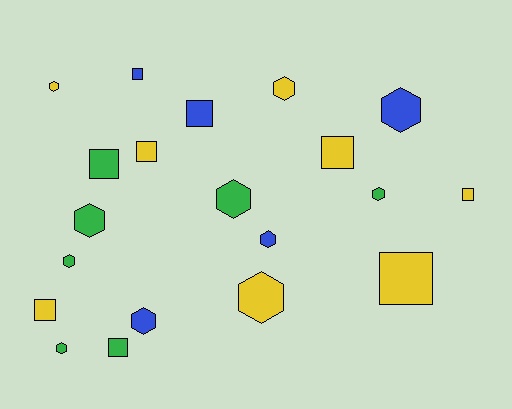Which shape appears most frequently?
Hexagon, with 11 objects.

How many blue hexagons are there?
There are 3 blue hexagons.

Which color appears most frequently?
Yellow, with 8 objects.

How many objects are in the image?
There are 20 objects.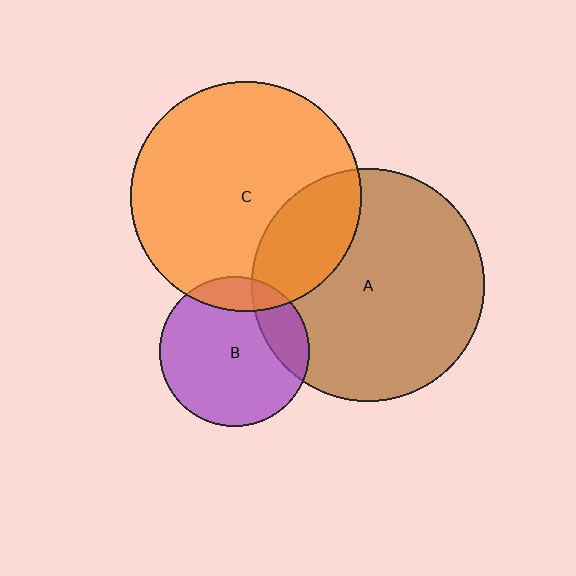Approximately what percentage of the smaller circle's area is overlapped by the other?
Approximately 25%.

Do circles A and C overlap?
Yes.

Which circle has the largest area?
Circle A (brown).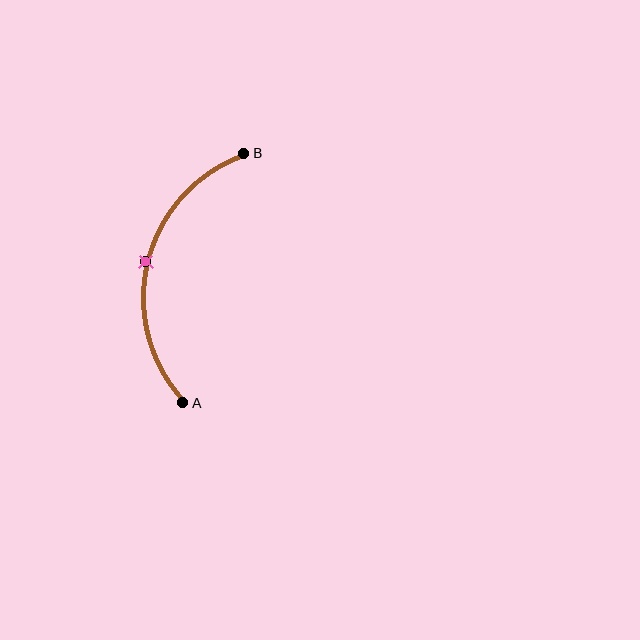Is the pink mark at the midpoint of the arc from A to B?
Yes. The pink mark lies on the arc at equal arc-length from both A and B — it is the arc midpoint.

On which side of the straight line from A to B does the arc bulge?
The arc bulges to the left of the straight line connecting A and B.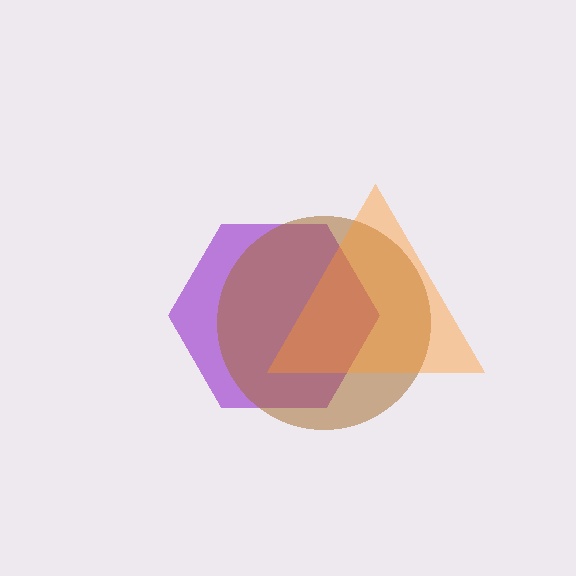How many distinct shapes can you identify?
There are 3 distinct shapes: a purple hexagon, a brown circle, an orange triangle.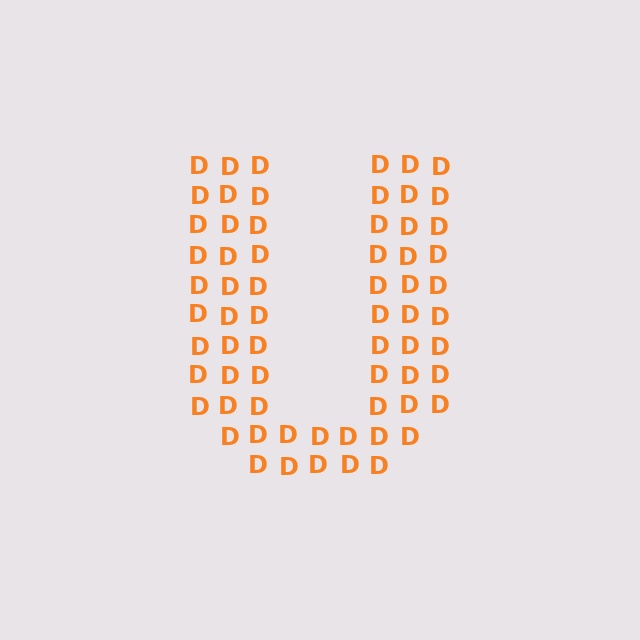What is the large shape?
The large shape is the letter U.